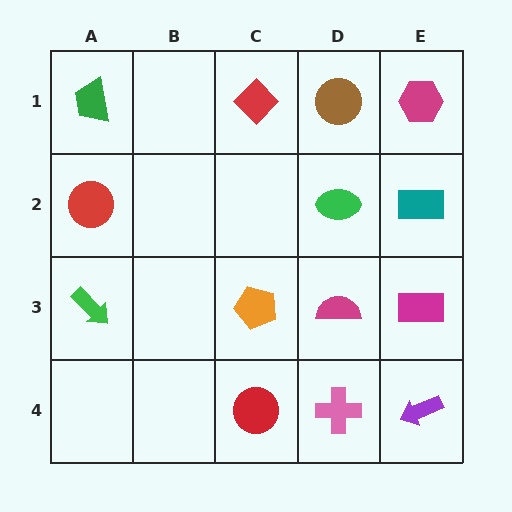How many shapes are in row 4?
3 shapes.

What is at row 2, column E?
A teal rectangle.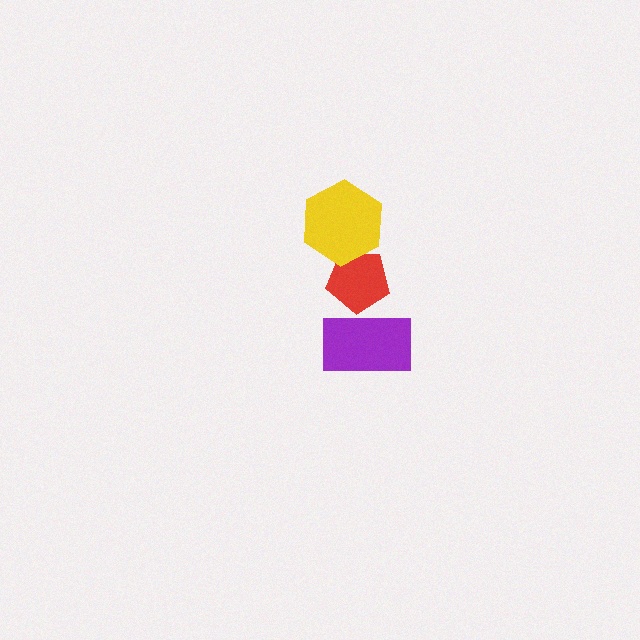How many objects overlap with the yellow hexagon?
1 object overlaps with the yellow hexagon.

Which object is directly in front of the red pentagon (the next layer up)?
The purple rectangle is directly in front of the red pentagon.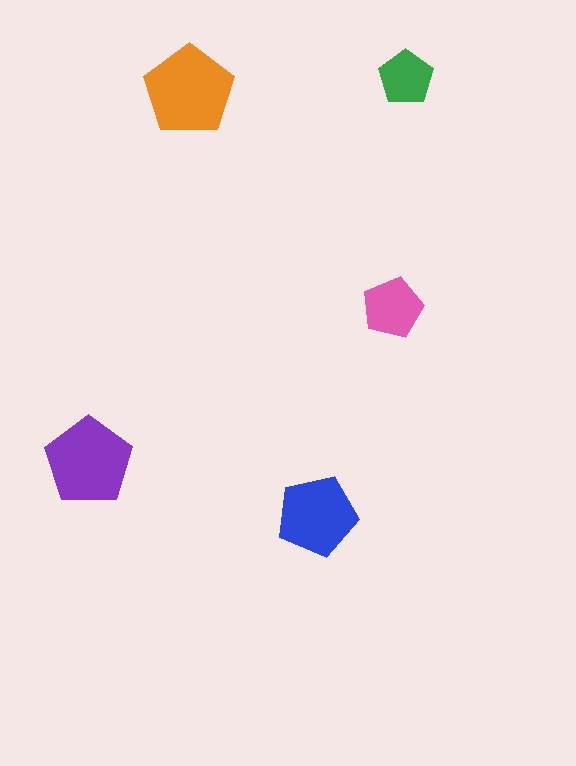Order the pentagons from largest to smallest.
the orange one, the purple one, the blue one, the pink one, the green one.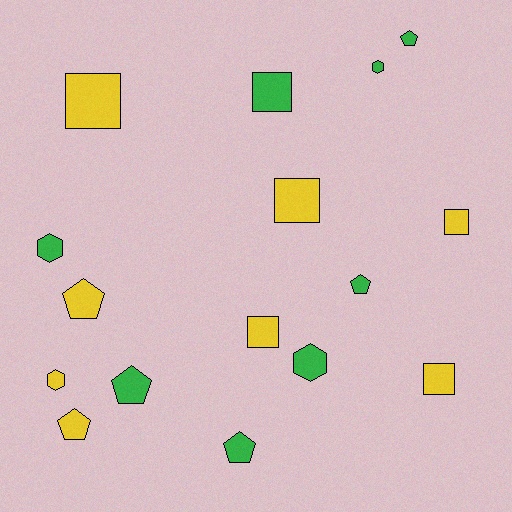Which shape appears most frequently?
Square, with 6 objects.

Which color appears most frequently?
Green, with 8 objects.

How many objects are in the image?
There are 16 objects.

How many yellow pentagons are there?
There are 2 yellow pentagons.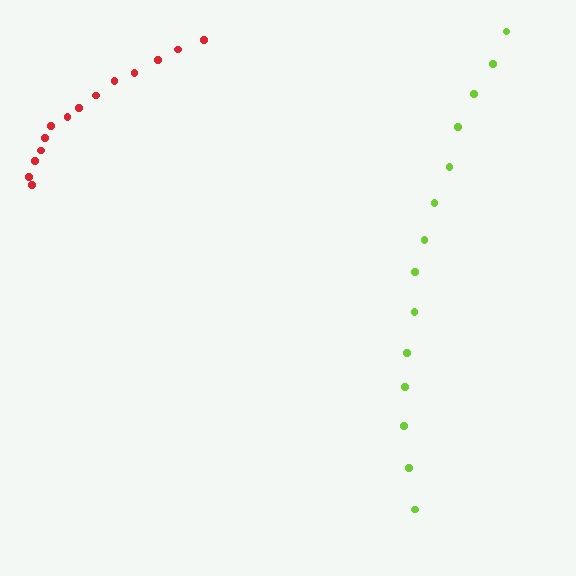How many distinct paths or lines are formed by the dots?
There are 2 distinct paths.